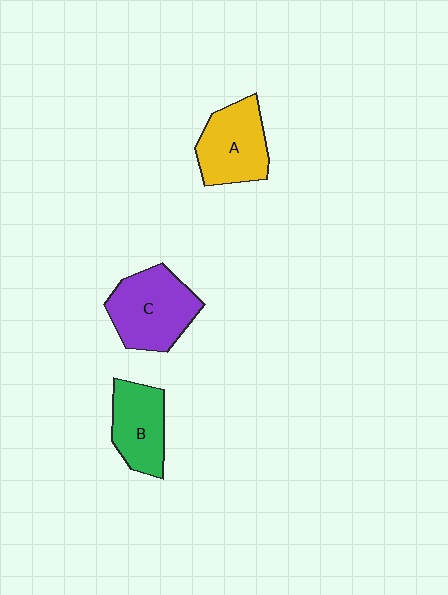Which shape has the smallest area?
Shape B (green).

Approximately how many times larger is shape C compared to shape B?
Approximately 1.3 times.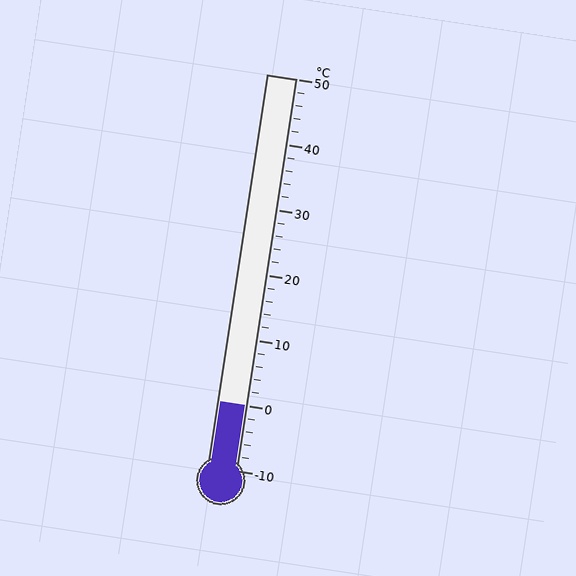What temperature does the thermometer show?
The thermometer shows approximately 0°C.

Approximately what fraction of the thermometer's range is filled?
The thermometer is filled to approximately 15% of its range.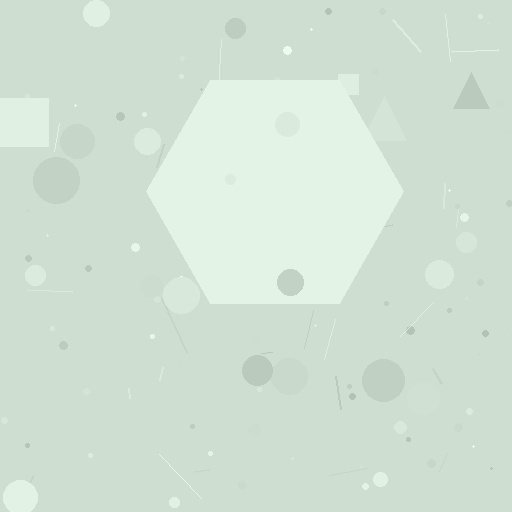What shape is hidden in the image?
A hexagon is hidden in the image.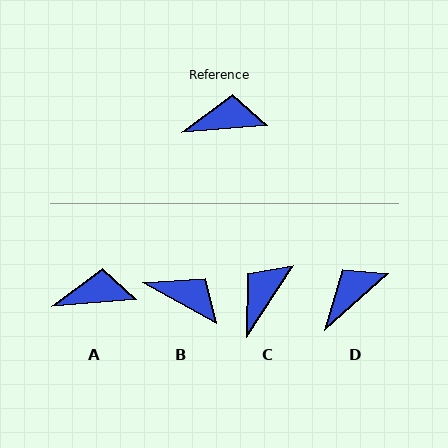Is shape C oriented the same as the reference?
No, it is off by about 52 degrees.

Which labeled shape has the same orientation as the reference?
A.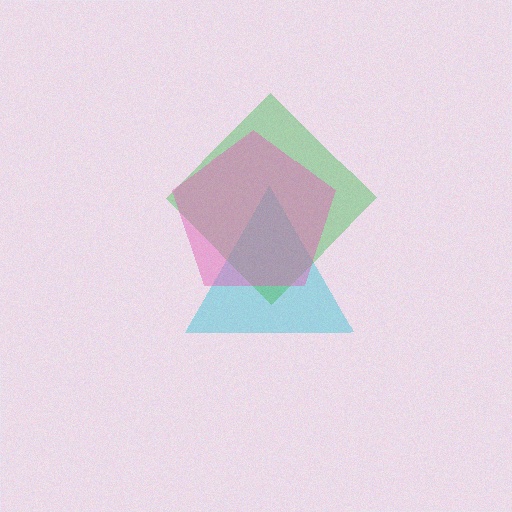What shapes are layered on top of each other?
The layered shapes are: a cyan triangle, a green diamond, a pink pentagon.